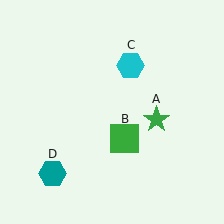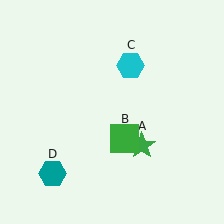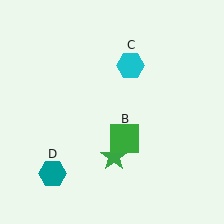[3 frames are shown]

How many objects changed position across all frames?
1 object changed position: green star (object A).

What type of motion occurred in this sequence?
The green star (object A) rotated clockwise around the center of the scene.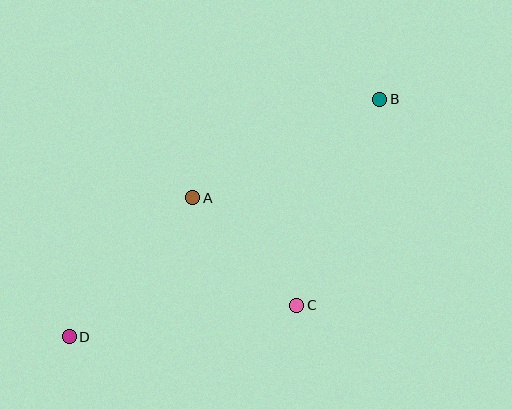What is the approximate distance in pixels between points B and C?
The distance between B and C is approximately 222 pixels.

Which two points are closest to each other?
Points A and C are closest to each other.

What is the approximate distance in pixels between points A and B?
The distance between A and B is approximately 212 pixels.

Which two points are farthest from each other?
Points B and D are farthest from each other.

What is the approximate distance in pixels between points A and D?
The distance between A and D is approximately 186 pixels.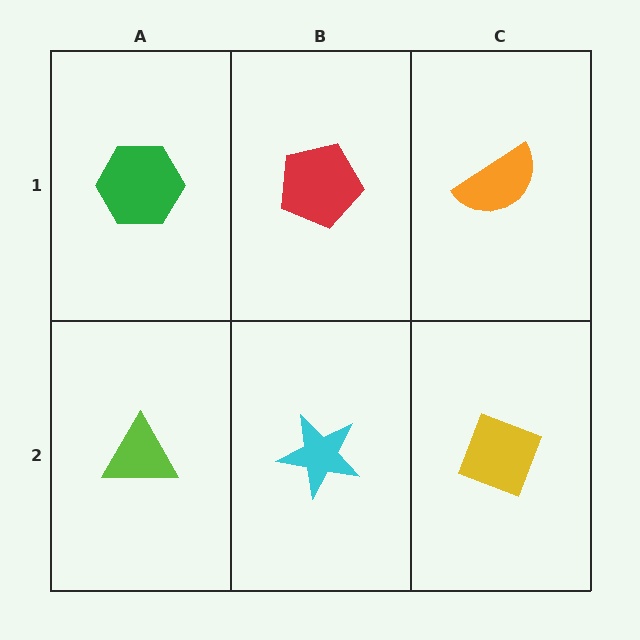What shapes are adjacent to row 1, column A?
A lime triangle (row 2, column A), a red pentagon (row 1, column B).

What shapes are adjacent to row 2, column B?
A red pentagon (row 1, column B), a lime triangle (row 2, column A), a yellow diamond (row 2, column C).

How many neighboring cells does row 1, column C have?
2.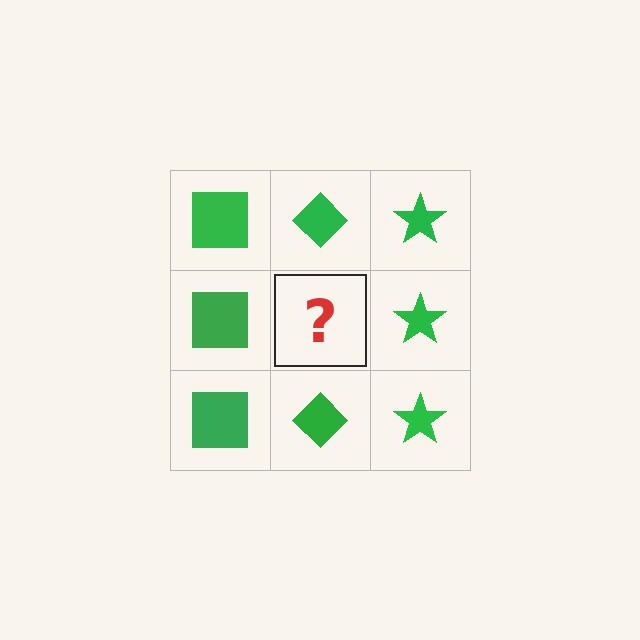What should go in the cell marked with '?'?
The missing cell should contain a green diamond.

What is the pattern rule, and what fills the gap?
The rule is that each column has a consistent shape. The gap should be filled with a green diamond.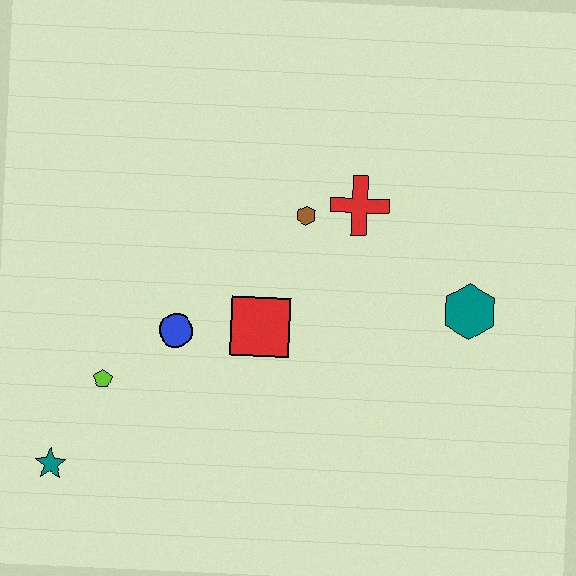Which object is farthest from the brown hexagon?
The teal star is farthest from the brown hexagon.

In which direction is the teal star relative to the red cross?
The teal star is to the left of the red cross.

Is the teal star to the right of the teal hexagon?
No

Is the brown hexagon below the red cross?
Yes